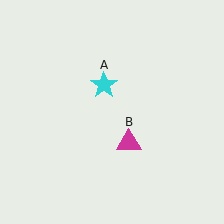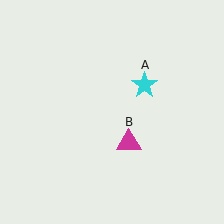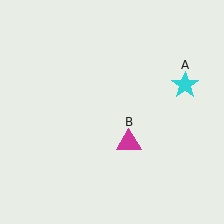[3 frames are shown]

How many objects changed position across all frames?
1 object changed position: cyan star (object A).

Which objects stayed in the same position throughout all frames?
Magenta triangle (object B) remained stationary.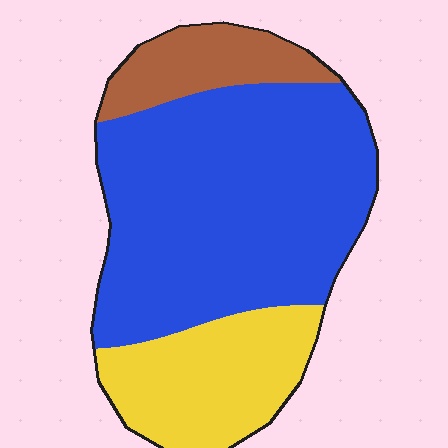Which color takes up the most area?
Blue, at roughly 65%.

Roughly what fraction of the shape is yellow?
Yellow covers about 25% of the shape.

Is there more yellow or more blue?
Blue.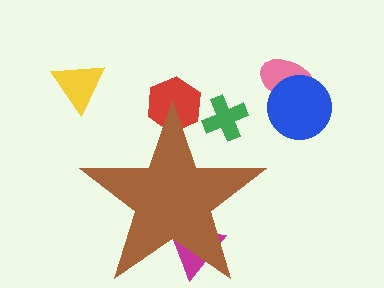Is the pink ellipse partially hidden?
No, the pink ellipse is fully visible.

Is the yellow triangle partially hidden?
No, the yellow triangle is fully visible.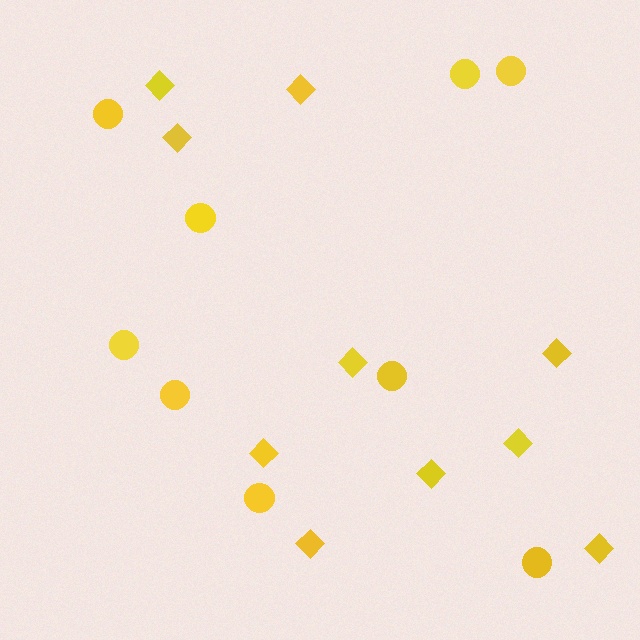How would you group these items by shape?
There are 2 groups: one group of circles (9) and one group of diamonds (10).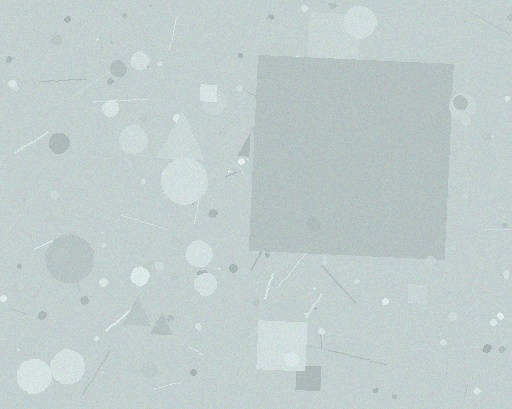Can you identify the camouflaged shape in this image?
The camouflaged shape is a square.